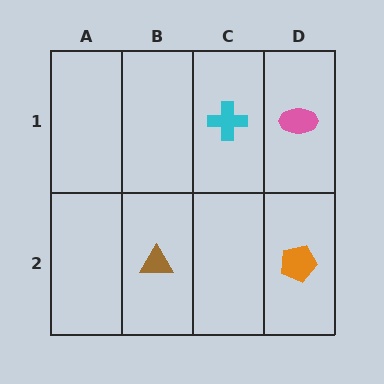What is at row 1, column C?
A cyan cross.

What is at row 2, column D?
An orange pentagon.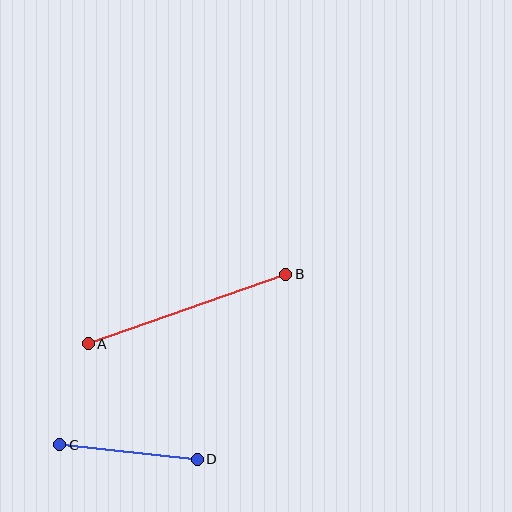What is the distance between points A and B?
The distance is approximately 209 pixels.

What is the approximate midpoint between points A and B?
The midpoint is at approximately (187, 309) pixels.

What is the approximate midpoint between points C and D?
The midpoint is at approximately (129, 452) pixels.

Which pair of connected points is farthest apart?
Points A and B are farthest apart.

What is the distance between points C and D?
The distance is approximately 138 pixels.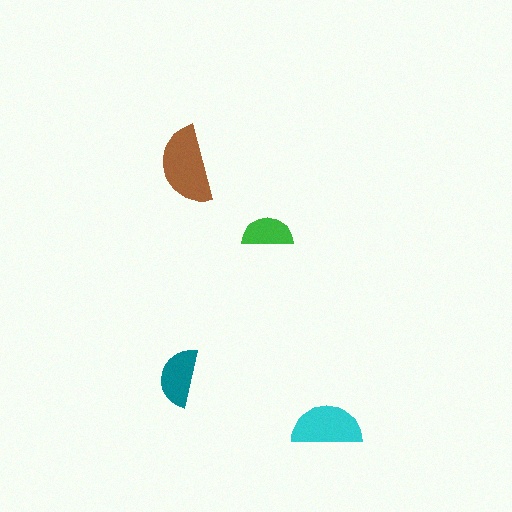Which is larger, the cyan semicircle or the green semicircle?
The cyan one.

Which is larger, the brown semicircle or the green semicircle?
The brown one.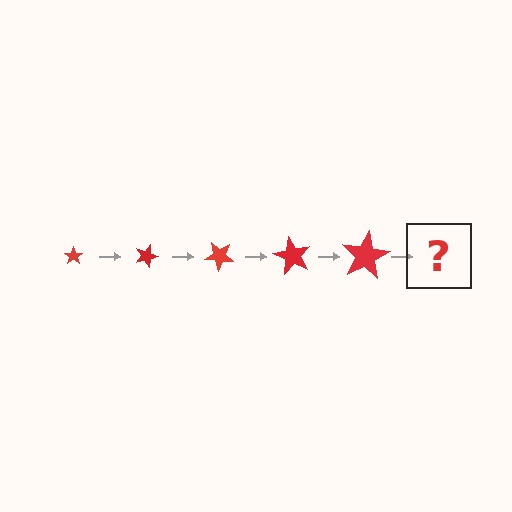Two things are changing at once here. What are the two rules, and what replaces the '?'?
The two rules are that the star grows larger each step and it rotates 20 degrees each step. The '?' should be a star, larger than the previous one and rotated 100 degrees from the start.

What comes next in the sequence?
The next element should be a star, larger than the previous one and rotated 100 degrees from the start.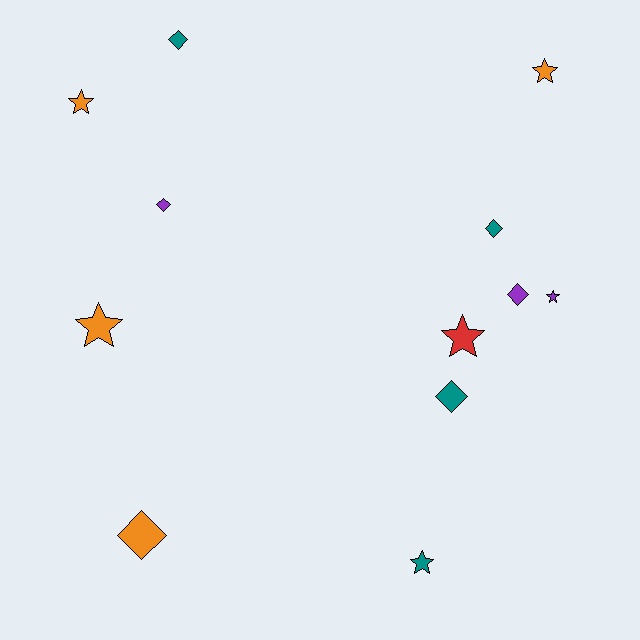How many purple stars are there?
There is 1 purple star.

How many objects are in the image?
There are 12 objects.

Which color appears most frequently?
Orange, with 4 objects.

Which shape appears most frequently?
Diamond, with 6 objects.